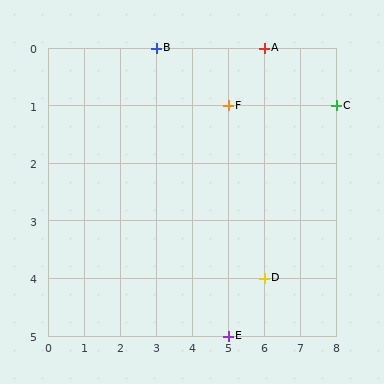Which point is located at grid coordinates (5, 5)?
Point E is at (5, 5).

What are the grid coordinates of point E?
Point E is at grid coordinates (5, 5).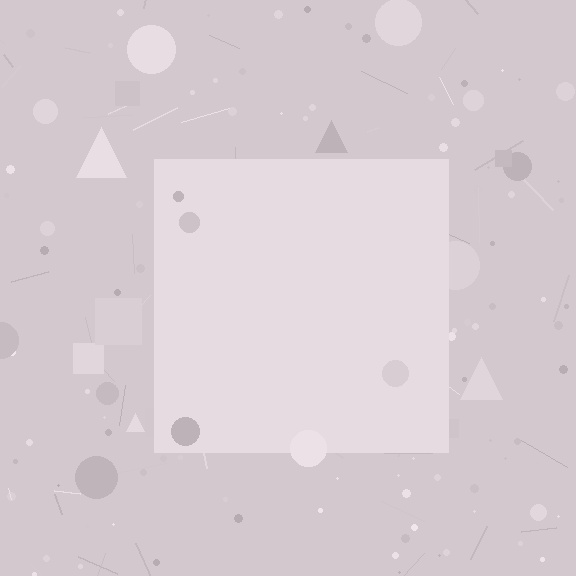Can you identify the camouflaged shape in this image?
The camouflaged shape is a square.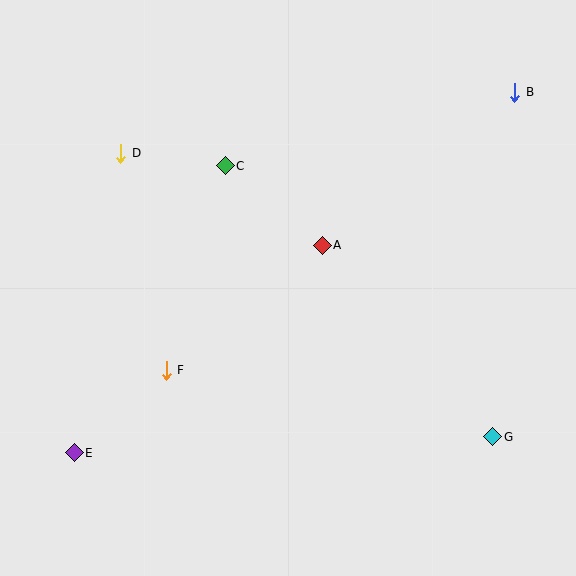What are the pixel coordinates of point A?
Point A is at (322, 245).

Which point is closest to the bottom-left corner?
Point E is closest to the bottom-left corner.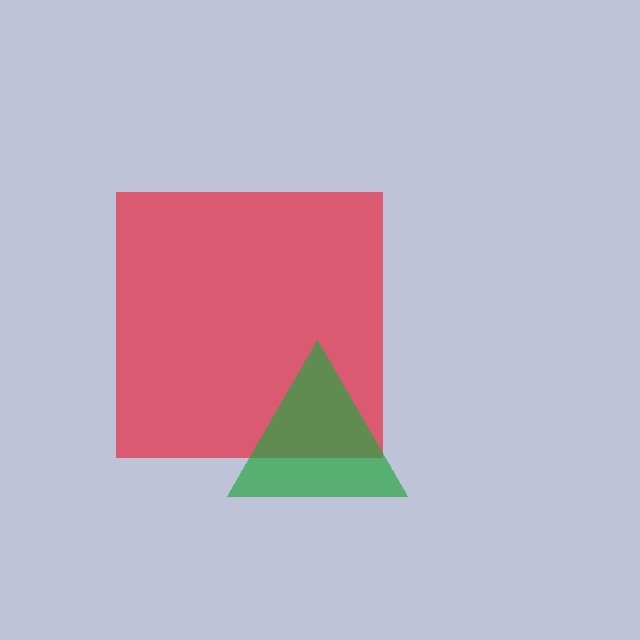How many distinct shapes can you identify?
There are 2 distinct shapes: a red square, a green triangle.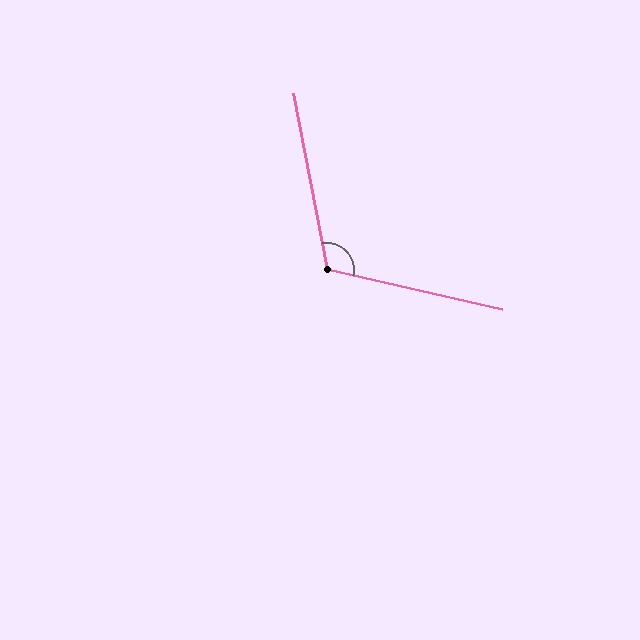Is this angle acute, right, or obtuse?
It is obtuse.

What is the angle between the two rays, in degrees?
Approximately 114 degrees.